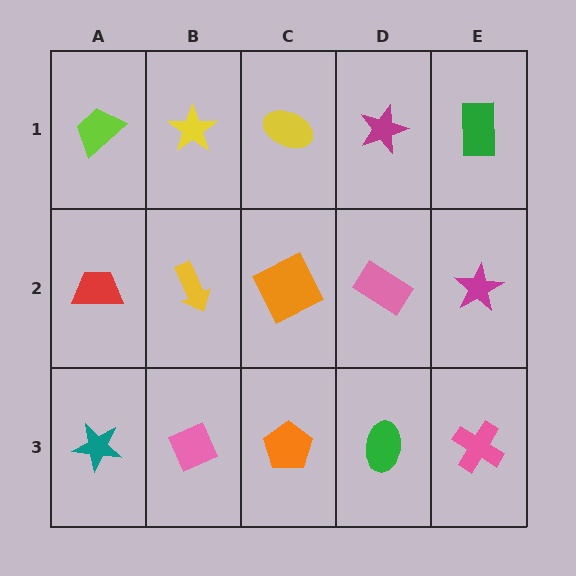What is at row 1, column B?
A yellow star.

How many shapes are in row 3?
5 shapes.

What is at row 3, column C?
An orange pentagon.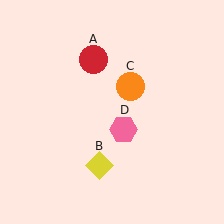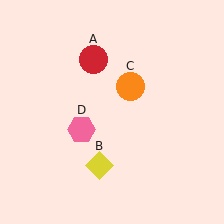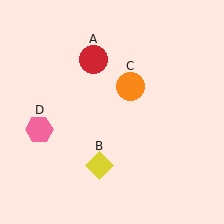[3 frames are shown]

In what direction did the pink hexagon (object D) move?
The pink hexagon (object D) moved left.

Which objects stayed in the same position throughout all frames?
Red circle (object A) and yellow diamond (object B) and orange circle (object C) remained stationary.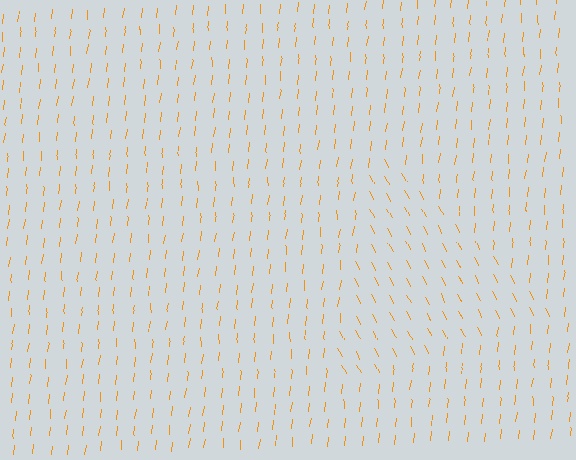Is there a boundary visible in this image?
Yes, there is a texture boundary formed by a change in line orientation.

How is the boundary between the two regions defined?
The boundary is defined purely by a change in line orientation (approximately 34 degrees difference). All lines are the same color and thickness.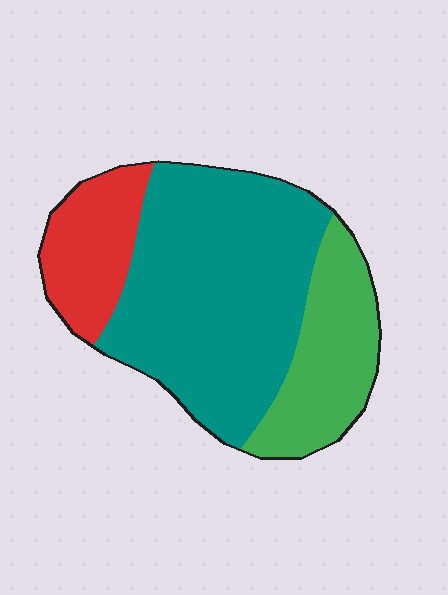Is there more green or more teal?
Teal.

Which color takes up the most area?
Teal, at roughly 60%.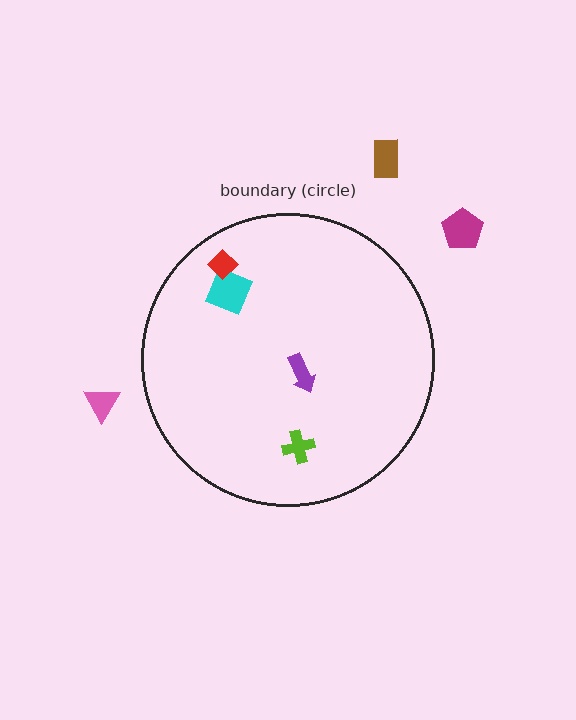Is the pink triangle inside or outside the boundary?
Outside.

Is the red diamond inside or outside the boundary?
Inside.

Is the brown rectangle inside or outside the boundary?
Outside.